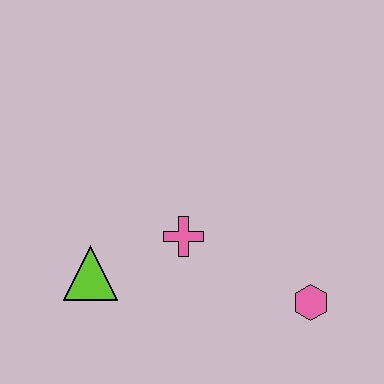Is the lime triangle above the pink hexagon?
Yes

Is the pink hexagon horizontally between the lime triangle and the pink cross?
No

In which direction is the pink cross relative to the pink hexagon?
The pink cross is to the left of the pink hexagon.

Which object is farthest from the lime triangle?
The pink hexagon is farthest from the lime triangle.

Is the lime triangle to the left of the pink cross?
Yes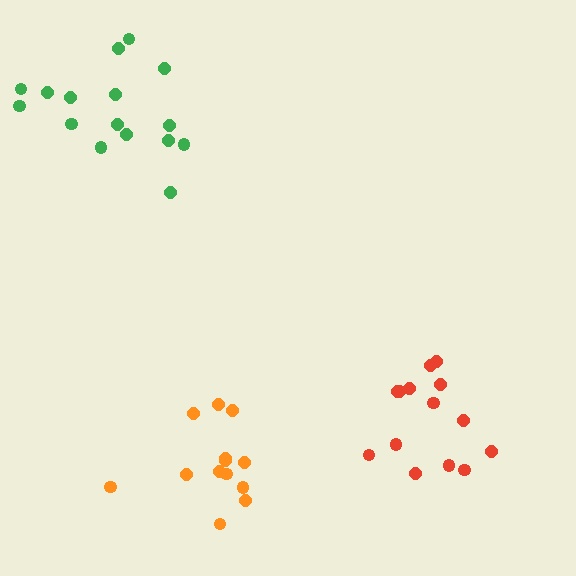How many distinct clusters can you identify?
There are 3 distinct clusters.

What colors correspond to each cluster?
The clusters are colored: red, green, orange.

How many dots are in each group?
Group 1: 14 dots, Group 2: 16 dots, Group 3: 13 dots (43 total).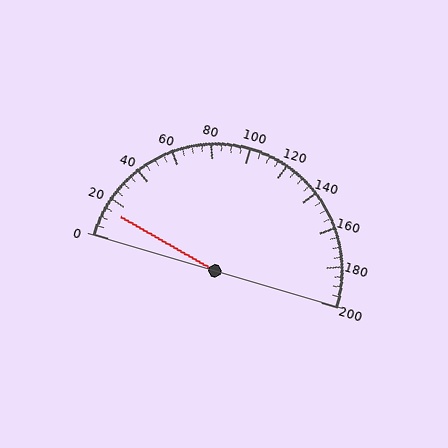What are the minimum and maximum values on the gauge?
The gauge ranges from 0 to 200.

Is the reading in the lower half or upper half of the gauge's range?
The reading is in the lower half of the range (0 to 200).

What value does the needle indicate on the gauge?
The needle indicates approximately 15.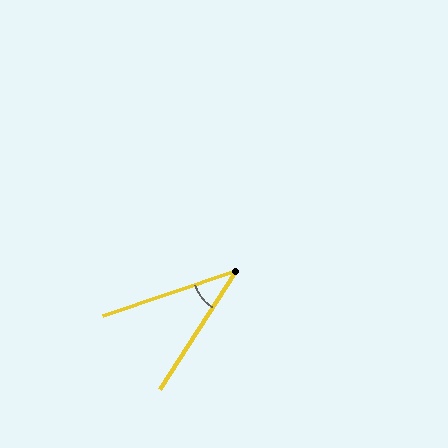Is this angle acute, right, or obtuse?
It is acute.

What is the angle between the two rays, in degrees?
Approximately 39 degrees.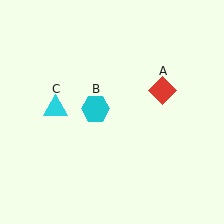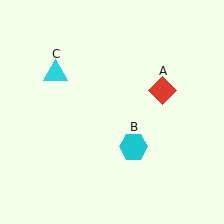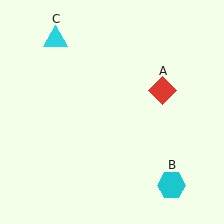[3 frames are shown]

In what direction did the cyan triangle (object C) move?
The cyan triangle (object C) moved up.